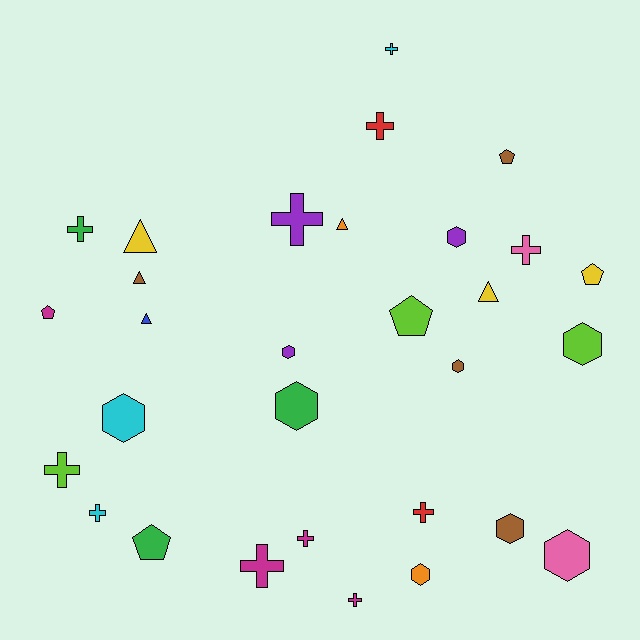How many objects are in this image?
There are 30 objects.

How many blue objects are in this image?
There is 1 blue object.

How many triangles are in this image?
There are 5 triangles.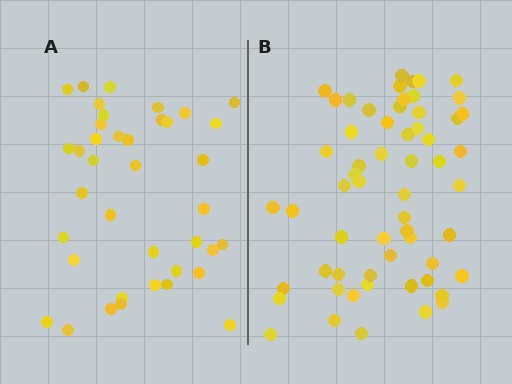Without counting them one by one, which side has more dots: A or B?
Region B (the right region) has more dots.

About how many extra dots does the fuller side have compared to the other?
Region B has approximately 20 more dots than region A.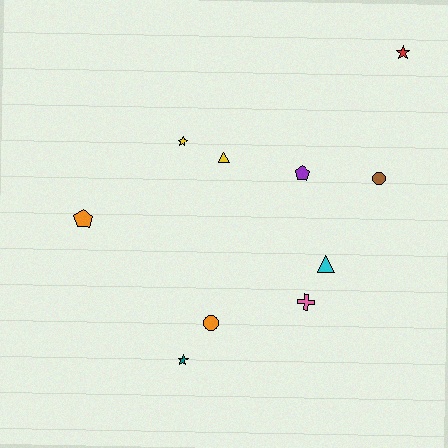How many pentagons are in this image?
There are 2 pentagons.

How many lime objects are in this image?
There are no lime objects.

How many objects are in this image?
There are 10 objects.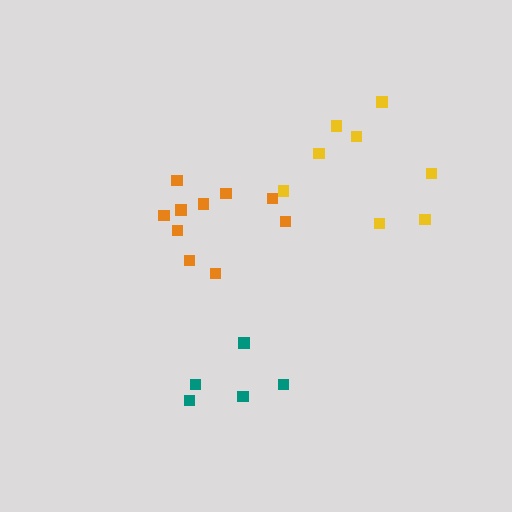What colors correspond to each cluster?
The clusters are colored: yellow, teal, orange.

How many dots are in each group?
Group 1: 8 dots, Group 2: 5 dots, Group 3: 10 dots (23 total).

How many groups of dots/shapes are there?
There are 3 groups.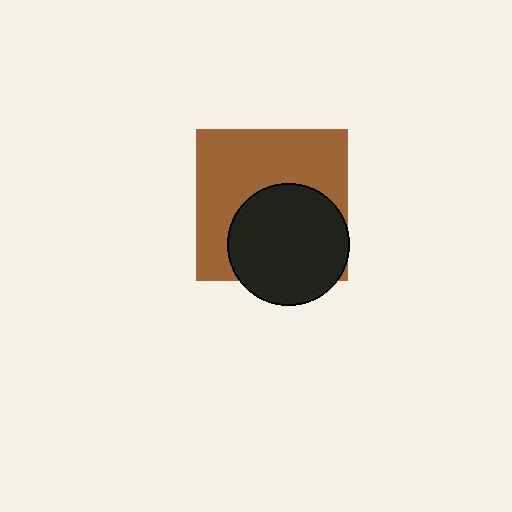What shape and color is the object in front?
The object in front is a black circle.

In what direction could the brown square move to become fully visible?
The brown square could move up. That would shift it out from behind the black circle entirely.